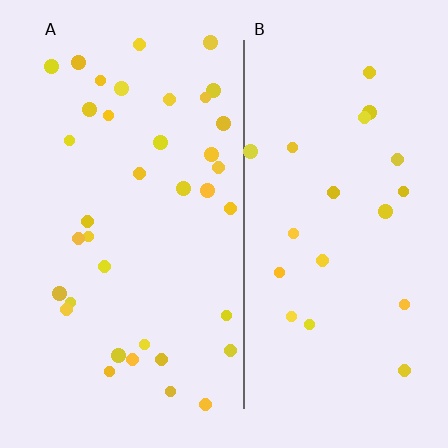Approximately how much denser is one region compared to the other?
Approximately 1.8× — region A over region B.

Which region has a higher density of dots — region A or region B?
A (the left).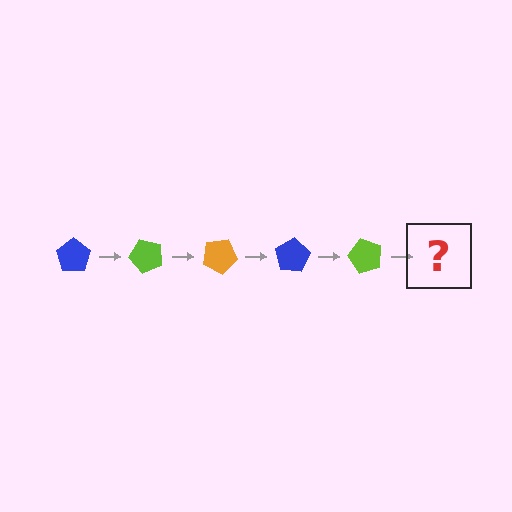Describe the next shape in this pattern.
It should be an orange pentagon, rotated 250 degrees from the start.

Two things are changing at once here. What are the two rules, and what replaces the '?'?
The two rules are that it rotates 50 degrees each step and the color cycles through blue, lime, and orange. The '?' should be an orange pentagon, rotated 250 degrees from the start.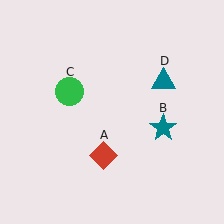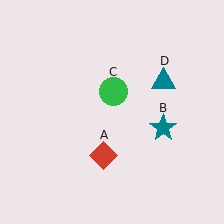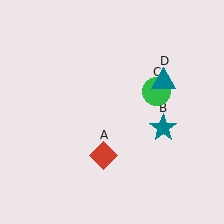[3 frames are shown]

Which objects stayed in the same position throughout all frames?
Red diamond (object A) and teal star (object B) and teal triangle (object D) remained stationary.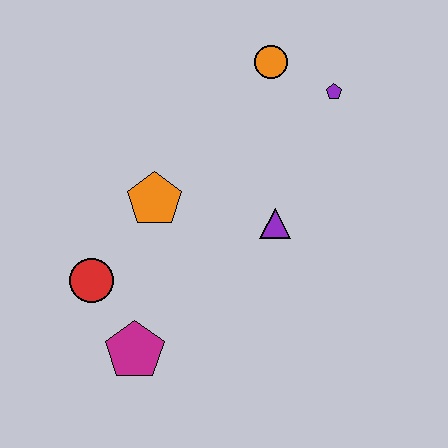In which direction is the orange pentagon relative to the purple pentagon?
The orange pentagon is to the left of the purple pentagon.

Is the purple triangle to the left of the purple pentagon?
Yes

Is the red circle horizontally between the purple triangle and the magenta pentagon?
No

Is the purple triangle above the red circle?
Yes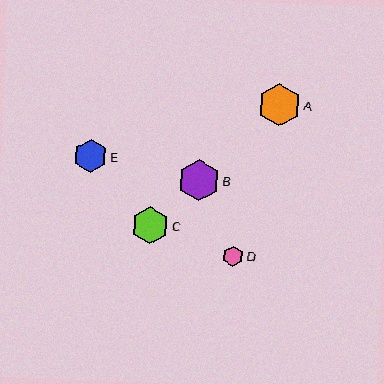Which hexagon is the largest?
Hexagon A is the largest with a size of approximately 42 pixels.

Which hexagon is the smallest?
Hexagon D is the smallest with a size of approximately 20 pixels.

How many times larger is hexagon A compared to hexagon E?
Hexagon A is approximately 1.3 times the size of hexagon E.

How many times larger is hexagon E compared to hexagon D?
Hexagon E is approximately 1.6 times the size of hexagon D.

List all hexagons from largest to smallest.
From largest to smallest: A, B, C, E, D.